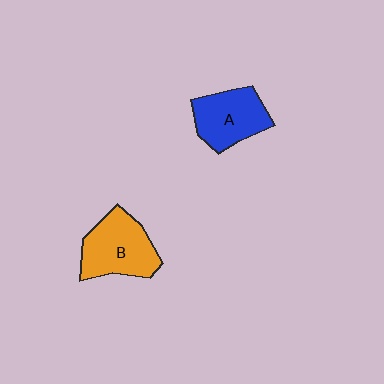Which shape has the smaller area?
Shape A (blue).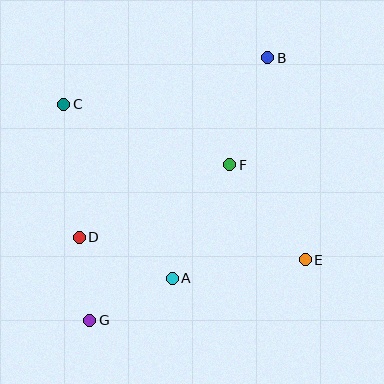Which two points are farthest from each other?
Points B and G are farthest from each other.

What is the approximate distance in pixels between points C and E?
The distance between C and E is approximately 287 pixels.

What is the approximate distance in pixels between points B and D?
The distance between B and D is approximately 260 pixels.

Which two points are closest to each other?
Points D and G are closest to each other.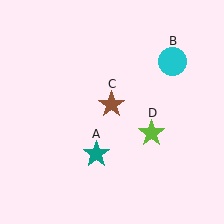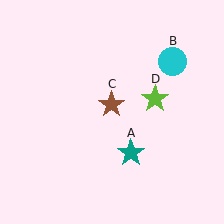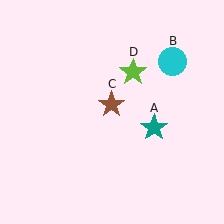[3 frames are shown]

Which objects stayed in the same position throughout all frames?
Cyan circle (object B) and brown star (object C) remained stationary.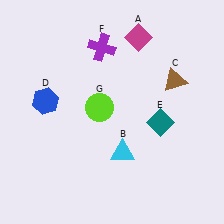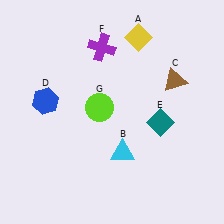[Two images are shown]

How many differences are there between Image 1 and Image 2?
There is 1 difference between the two images.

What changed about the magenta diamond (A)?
In Image 1, A is magenta. In Image 2, it changed to yellow.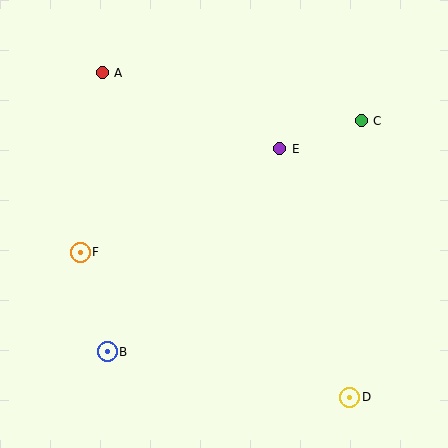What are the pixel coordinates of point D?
Point D is at (350, 397).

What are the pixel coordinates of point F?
Point F is at (80, 252).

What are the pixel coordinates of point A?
Point A is at (102, 73).